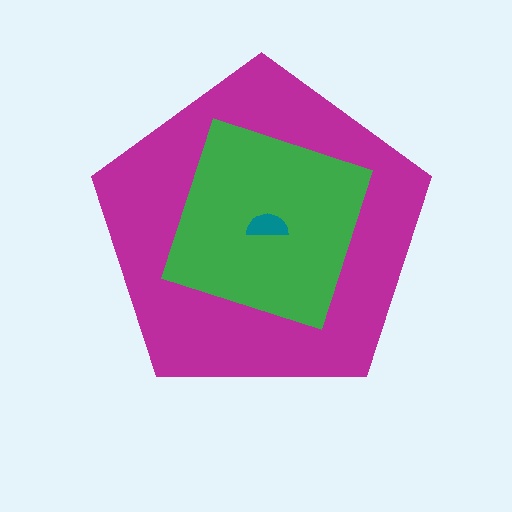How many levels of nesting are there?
3.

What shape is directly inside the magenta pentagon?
The green square.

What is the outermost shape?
The magenta pentagon.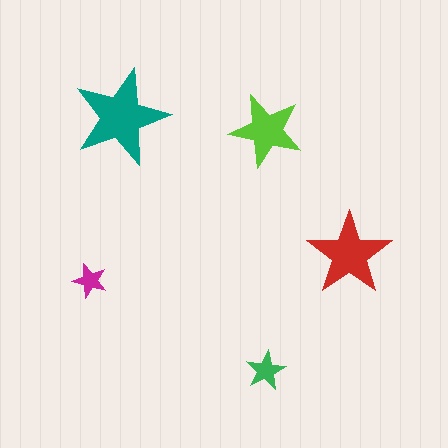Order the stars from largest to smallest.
the teal one, the red one, the lime one, the green one, the magenta one.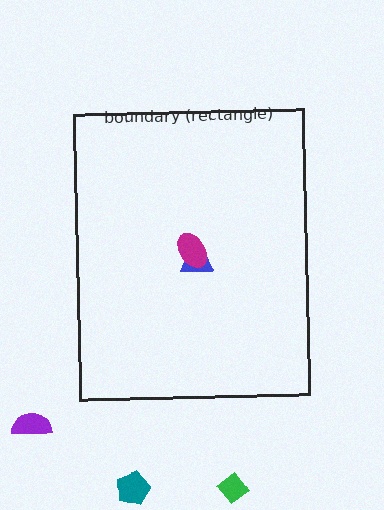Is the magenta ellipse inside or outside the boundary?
Inside.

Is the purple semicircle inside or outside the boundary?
Outside.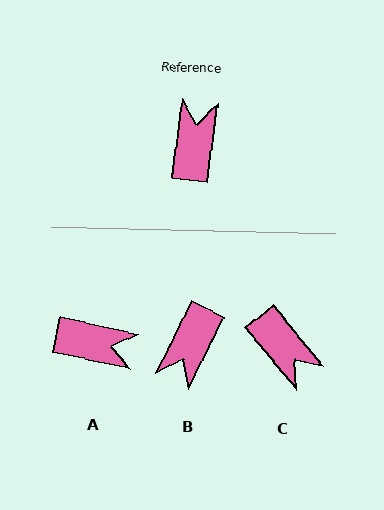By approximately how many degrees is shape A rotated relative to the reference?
Approximately 94 degrees clockwise.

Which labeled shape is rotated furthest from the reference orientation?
B, about 162 degrees away.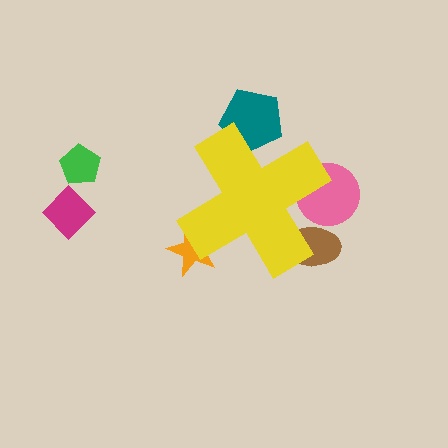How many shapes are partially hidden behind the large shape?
4 shapes are partially hidden.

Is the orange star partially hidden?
Yes, the orange star is partially hidden behind the yellow cross.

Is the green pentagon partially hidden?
No, the green pentagon is fully visible.